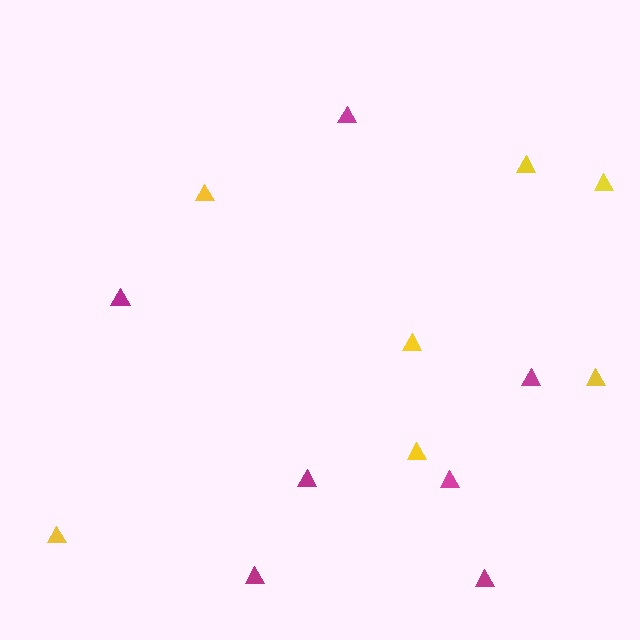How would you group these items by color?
There are 2 groups: one group of magenta triangles (7) and one group of yellow triangles (7).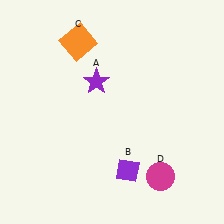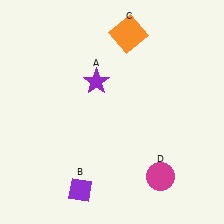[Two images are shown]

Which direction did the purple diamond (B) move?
The purple diamond (B) moved left.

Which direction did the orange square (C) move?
The orange square (C) moved right.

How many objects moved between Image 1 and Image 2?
2 objects moved between the two images.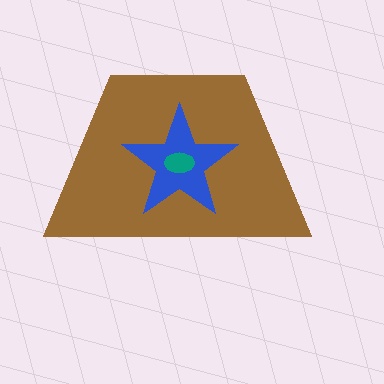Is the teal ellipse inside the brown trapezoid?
Yes.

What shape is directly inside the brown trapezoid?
The blue star.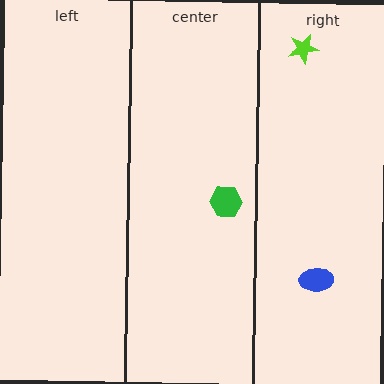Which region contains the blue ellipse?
The right region.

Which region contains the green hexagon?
The center region.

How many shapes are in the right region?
2.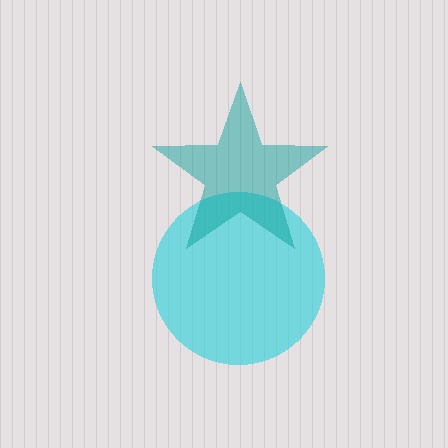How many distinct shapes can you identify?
There are 2 distinct shapes: a cyan circle, a teal star.